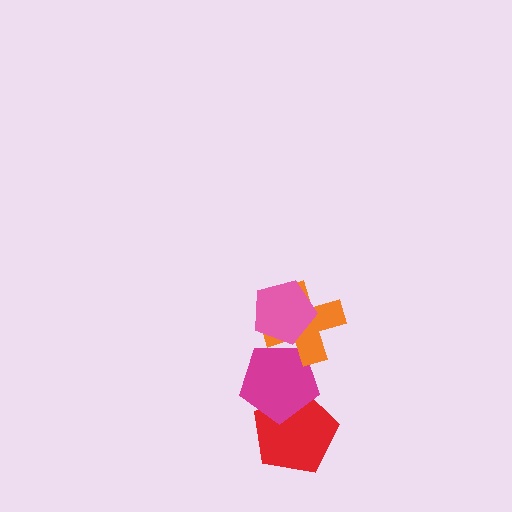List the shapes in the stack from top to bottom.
From top to bottom: the pink pentagon, the orange cross, the magenta pentagon, the red pentagon.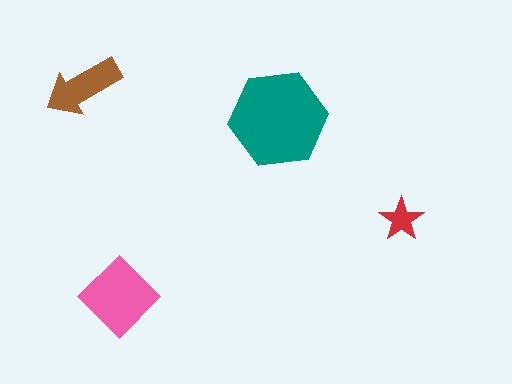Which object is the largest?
The teal hexagon.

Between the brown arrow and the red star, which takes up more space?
The brown arrow.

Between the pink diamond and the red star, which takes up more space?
The pink diamond.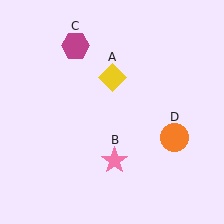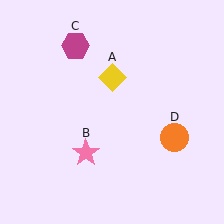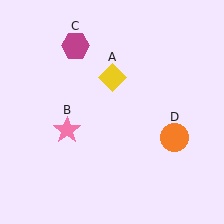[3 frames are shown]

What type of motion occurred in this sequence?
The pink star (object B) rotated clockwise around the center of the scene.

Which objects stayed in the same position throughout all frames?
Yellow diamond (object A) and magenta hexagon (object C) and orange circle (object D) remained stationary.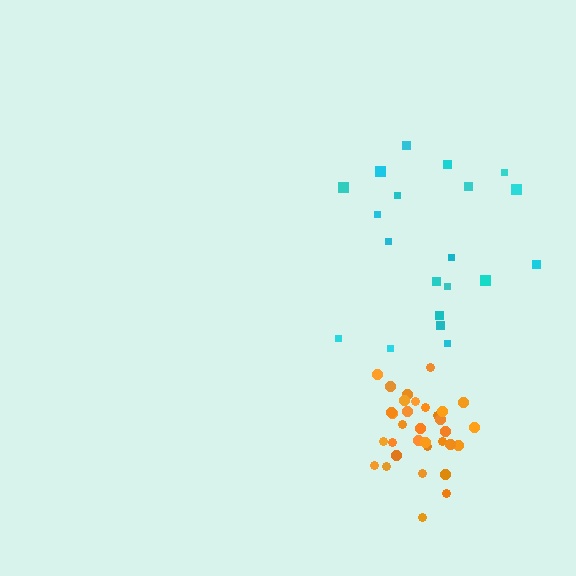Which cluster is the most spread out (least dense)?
Cyan.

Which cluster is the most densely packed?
Orange.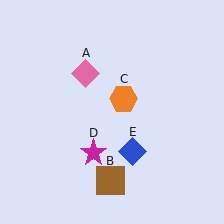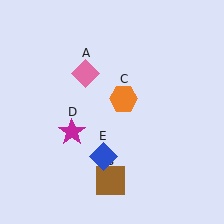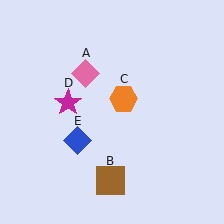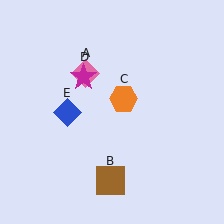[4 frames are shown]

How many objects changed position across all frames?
2 objects changed position: magenta star (object D), blue diamond (object E).